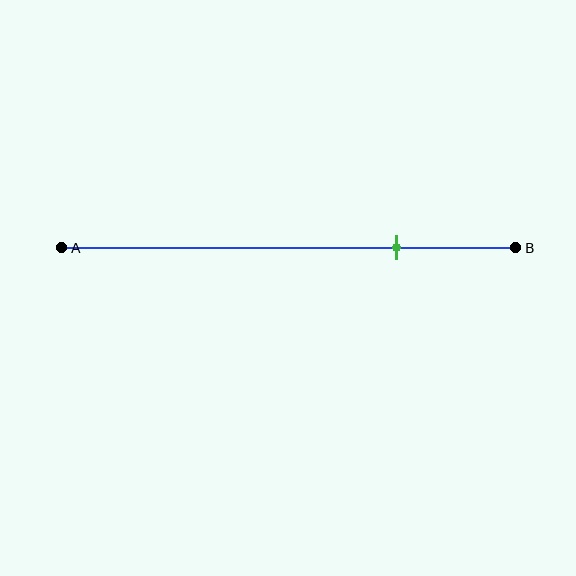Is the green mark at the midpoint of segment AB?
No, the mark is at about 75% from A, not at the 50% midpoint.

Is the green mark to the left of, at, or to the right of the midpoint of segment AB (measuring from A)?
The green mark is to the right of the midpoint of segment AB.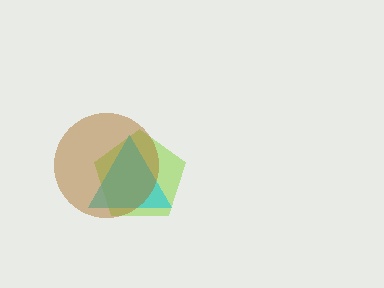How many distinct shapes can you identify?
There are 3 distinct shapes: a lime pentagon, a cyan triangle, a brown circle.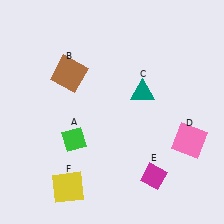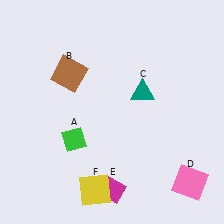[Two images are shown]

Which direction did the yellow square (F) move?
The yellow square (F) moved right.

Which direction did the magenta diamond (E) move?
The magenta diamond (E) moved left.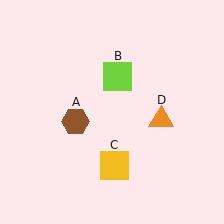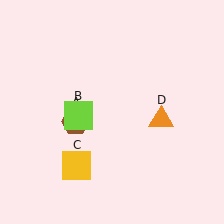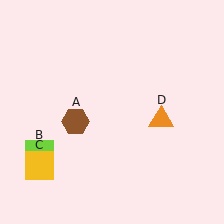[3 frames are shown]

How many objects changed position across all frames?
2 objects changed position: lime square (object B), yellow square (object C).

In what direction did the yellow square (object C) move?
The yellow square (object C) moved left.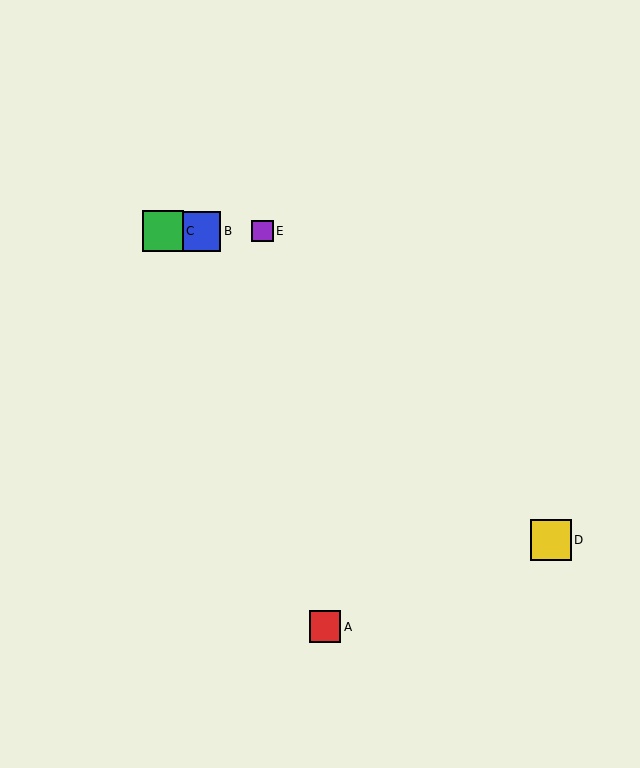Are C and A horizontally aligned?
No, C is at y≈231 and A is at y≈627.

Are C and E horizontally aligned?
Yes, both are at y≈231.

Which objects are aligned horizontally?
Objects B, C, E are aligned horizontally.